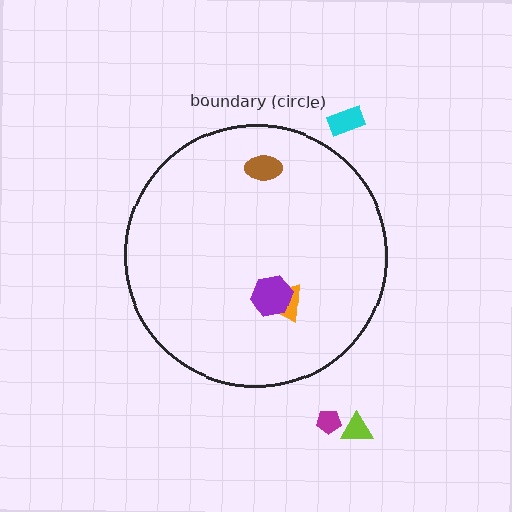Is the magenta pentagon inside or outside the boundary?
Outside.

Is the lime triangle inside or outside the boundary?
Outside.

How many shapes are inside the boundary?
3 inside, 3 outside.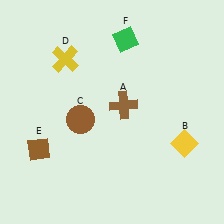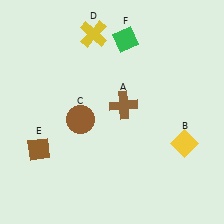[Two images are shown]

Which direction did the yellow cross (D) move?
The yellow cross (D) moved right.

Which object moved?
The yellow cross (D) moved right.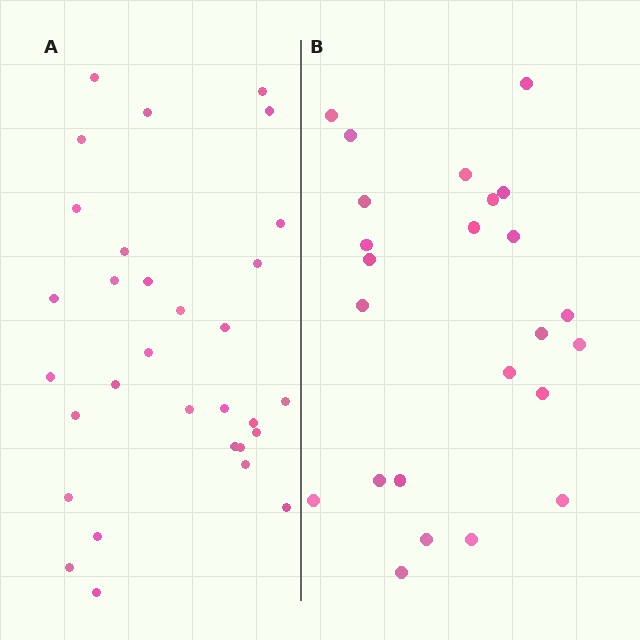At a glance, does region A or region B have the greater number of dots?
Region A (the left region) has more dots.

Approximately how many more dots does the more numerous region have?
Region A has roughly 8 or so more dots than region B.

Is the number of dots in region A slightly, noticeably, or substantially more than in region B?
Region A has noticeably more, but not dramatically so. The ratio is roughly 1.3 to 1.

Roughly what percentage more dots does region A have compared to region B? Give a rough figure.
About 30% more.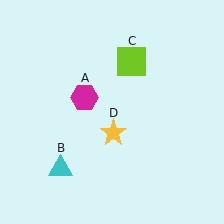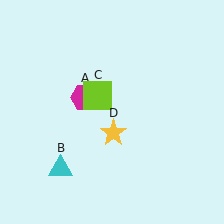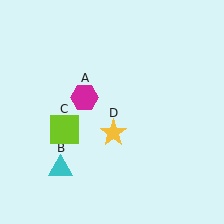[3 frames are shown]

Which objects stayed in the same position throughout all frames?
Magenta hexagon (object A) and cyan triangle (object B) and yellow star (object D) remained stationary.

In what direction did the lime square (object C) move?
The lime square (object C) moved down and to the left.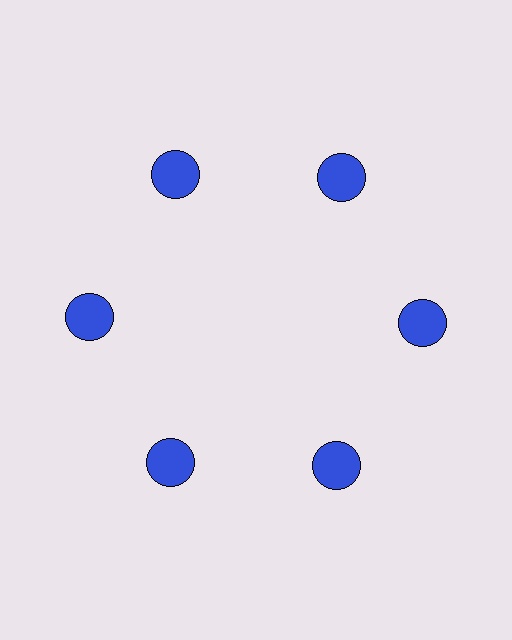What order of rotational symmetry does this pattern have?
This pattern has 6-fold rotational symmetry.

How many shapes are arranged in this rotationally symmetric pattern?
There are 6 shapes, arranged in 6 groups of 1.